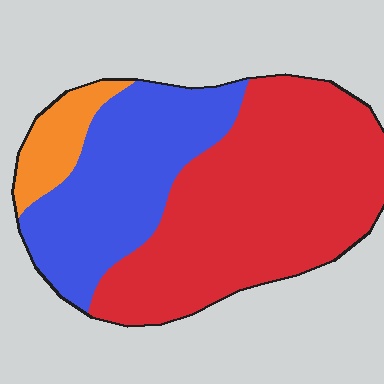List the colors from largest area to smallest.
From largest to smallest: red, blue, orange.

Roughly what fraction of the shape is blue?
Blue takes up about one third (1/3) of the shape.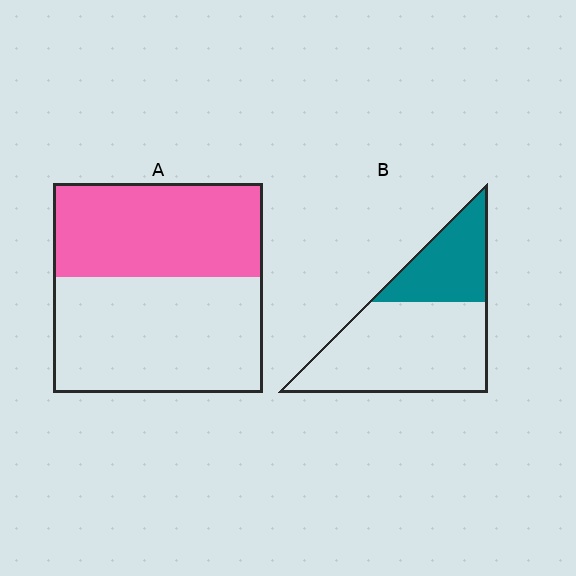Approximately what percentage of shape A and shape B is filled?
A is approximately 45% and B is approximately 30%.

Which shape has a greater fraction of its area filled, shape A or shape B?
Shape A.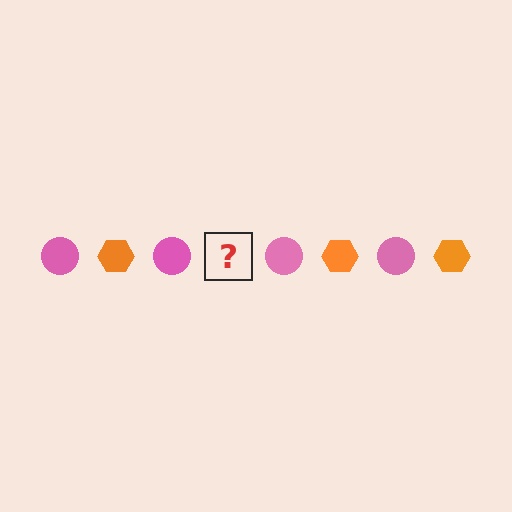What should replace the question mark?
The question mark should be replaced with an orange hexagon.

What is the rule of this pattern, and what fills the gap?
The rule is that the pattern alternates between pink circle and orange hexagon. The gap should be filled with an orange hexagon.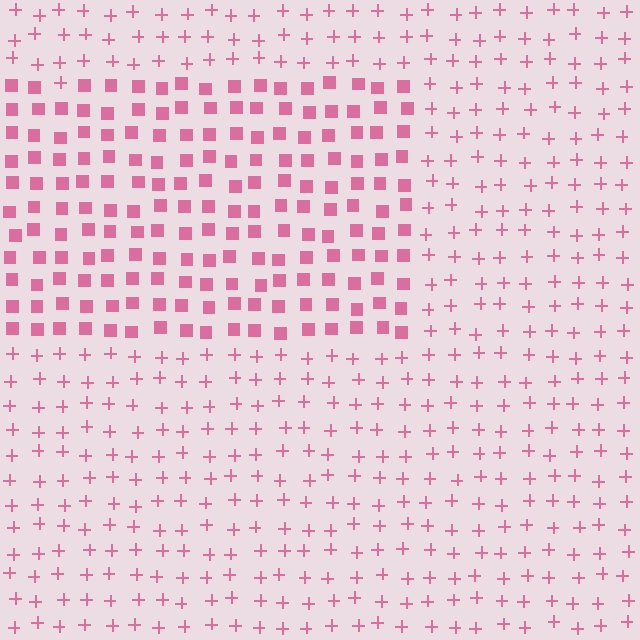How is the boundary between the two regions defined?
The boundary is defined by a change in element shape: squares inside vs. plus signs outside. All elements share the same color and spacing.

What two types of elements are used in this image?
The image uses squares inside the rectangle region and plus signs outside it.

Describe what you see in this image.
The image is filled with small pink elements arranged in a uniform grid. A rectangle-shaped region contains squares, while the surrounding area contains plus signs. The boundary is defined purely by the change in element shape.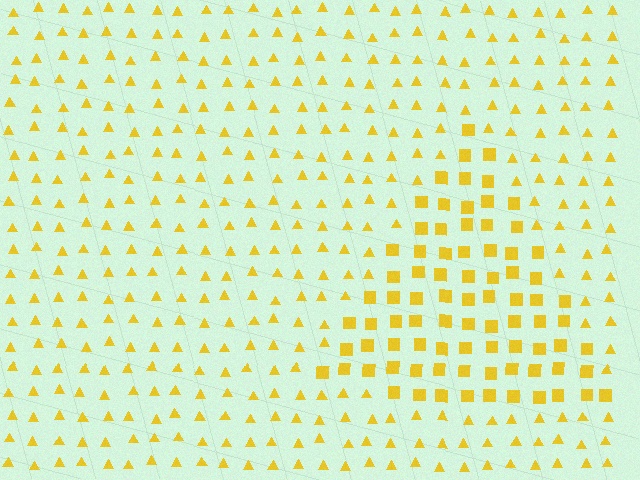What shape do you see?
I see a triangle.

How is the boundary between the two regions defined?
The boundary is defined by a change in element shape: squares inside vs. triangles outside. All elements share the same color and spacing.